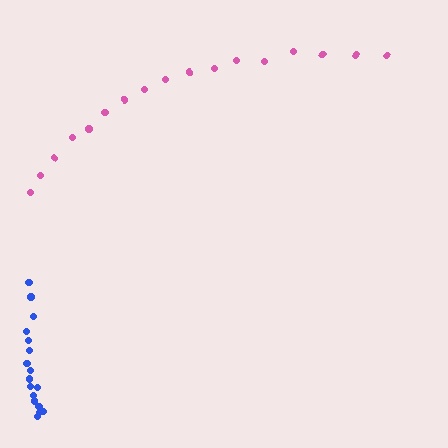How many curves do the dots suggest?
There are 2 distinct paths.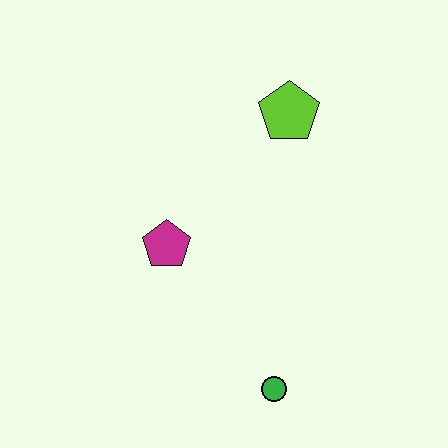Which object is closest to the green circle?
The magenta pentagon is closest to the green circle.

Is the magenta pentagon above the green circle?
Yes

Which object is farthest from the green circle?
The lime pentagon is farthest from the green circle.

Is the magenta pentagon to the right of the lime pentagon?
No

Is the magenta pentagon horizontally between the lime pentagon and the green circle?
No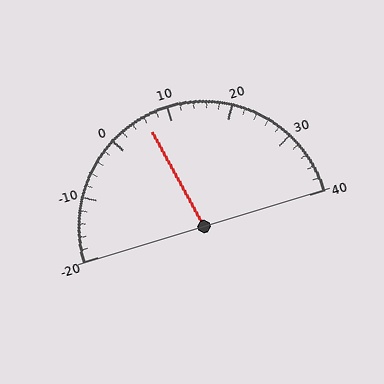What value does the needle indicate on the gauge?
The needle indicates approximately 6.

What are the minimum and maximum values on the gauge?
The gauge ranges from -20 to 40.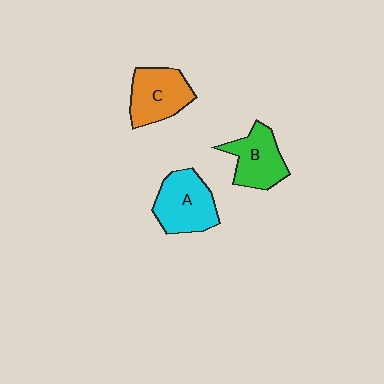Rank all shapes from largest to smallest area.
From largest to smallest: A (cyan), C (orange), B (green).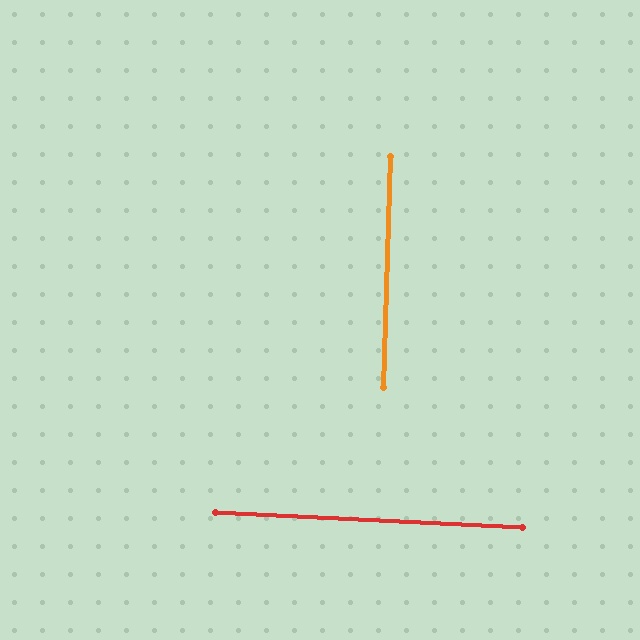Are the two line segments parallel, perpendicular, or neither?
Perpendicular — they meet at approximately 89°.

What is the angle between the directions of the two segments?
Approximately 89 degrees.